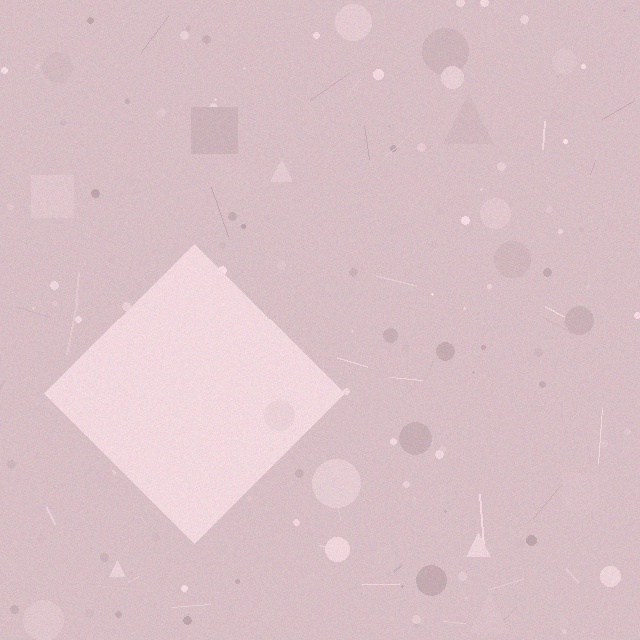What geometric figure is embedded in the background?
A diamond is embedded in the background.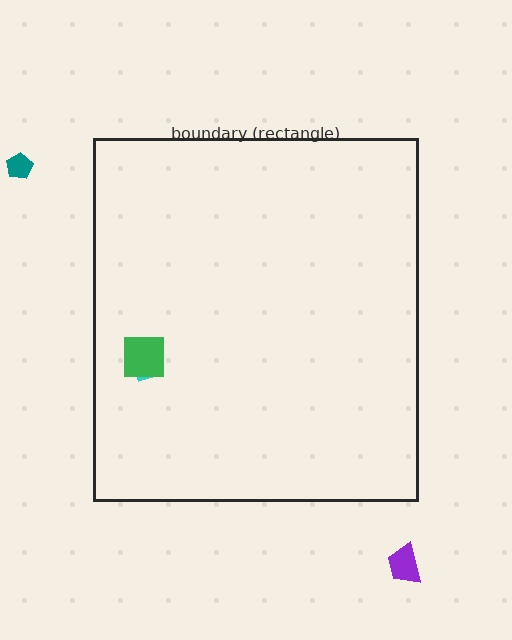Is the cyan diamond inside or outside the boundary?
Inside.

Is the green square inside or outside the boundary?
Inside.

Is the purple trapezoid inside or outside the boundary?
Outside.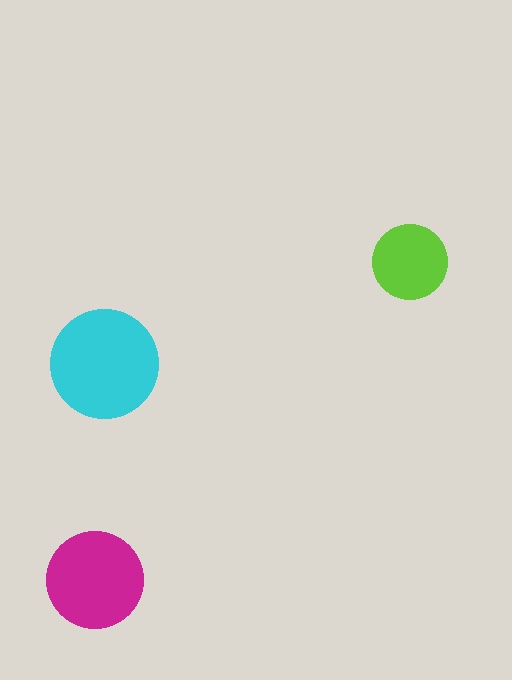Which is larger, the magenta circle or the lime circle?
The magenta one.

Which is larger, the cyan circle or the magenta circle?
The cyan one.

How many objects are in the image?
There are 3 objects in the image.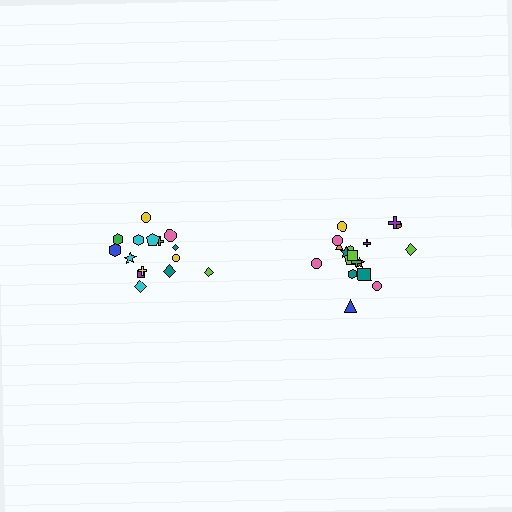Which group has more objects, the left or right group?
The right group.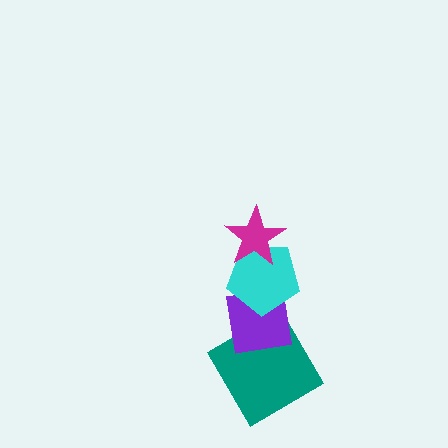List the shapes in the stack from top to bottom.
From top to bottom: the magenta star, the cyan pentagon, the purple square, the teal diamond.